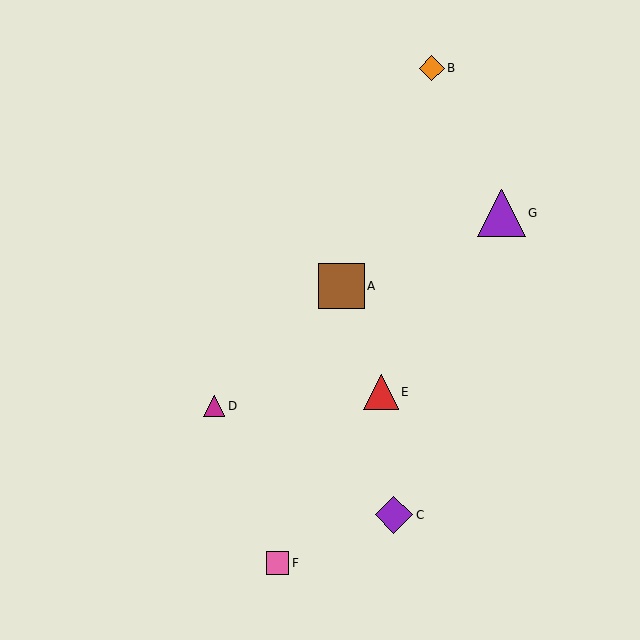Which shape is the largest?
The purple triangle (labeled G) is the largest.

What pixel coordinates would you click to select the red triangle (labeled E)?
Click at (381, 392) to select the red triangle E.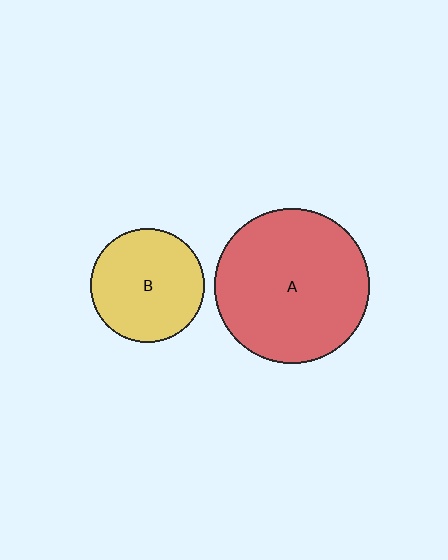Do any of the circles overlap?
No, none of the circles overlap.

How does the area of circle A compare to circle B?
Approximately 1.9 times.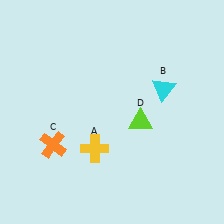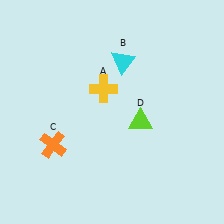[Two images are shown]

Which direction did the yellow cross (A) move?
The yellow cross (A) moved up.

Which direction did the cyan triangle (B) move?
The cyan triangle (B) moved left.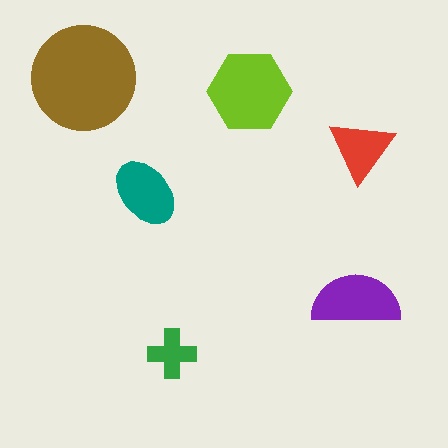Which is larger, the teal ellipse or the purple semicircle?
The purple semicircle.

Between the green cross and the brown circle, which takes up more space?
The brown circle.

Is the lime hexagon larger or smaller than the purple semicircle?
Larger.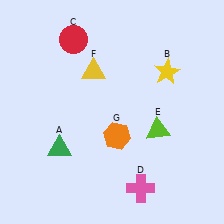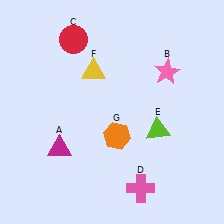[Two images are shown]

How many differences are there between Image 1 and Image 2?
There are 2 differences between the two images.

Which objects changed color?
A changed from green to magenta. B changed from yellow to pink.